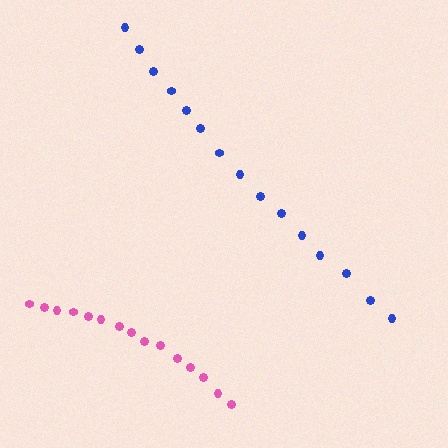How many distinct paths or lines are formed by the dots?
There are 2 distinct paths.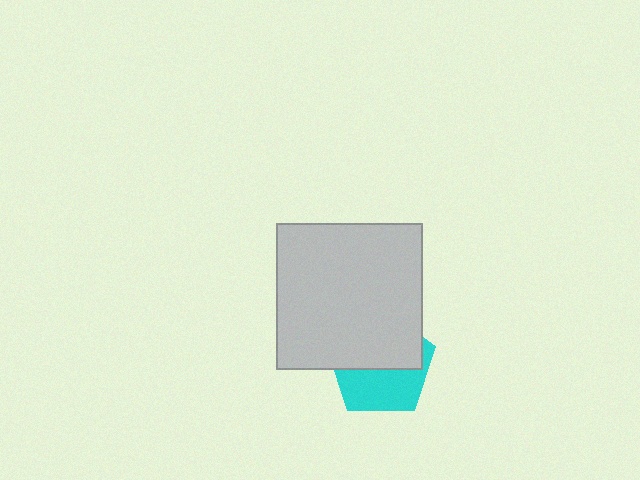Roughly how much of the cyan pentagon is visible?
About half of it is visible (roughly 46%).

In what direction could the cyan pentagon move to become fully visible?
The cyan pentagon could move down. That would shift it out from behind the light gray square entirely.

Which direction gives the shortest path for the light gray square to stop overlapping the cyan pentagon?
Moving up gives the shortest separation.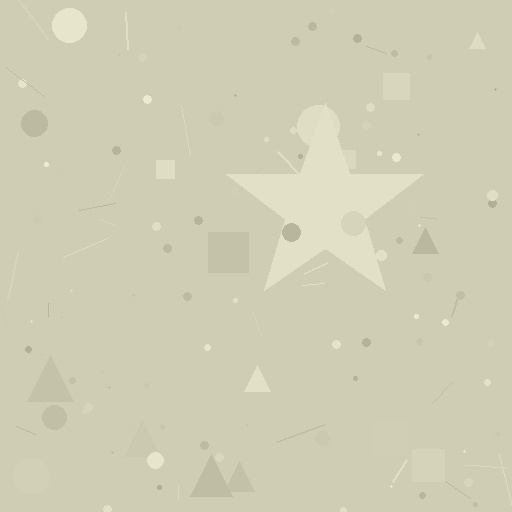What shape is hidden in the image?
A star is hidden in the image.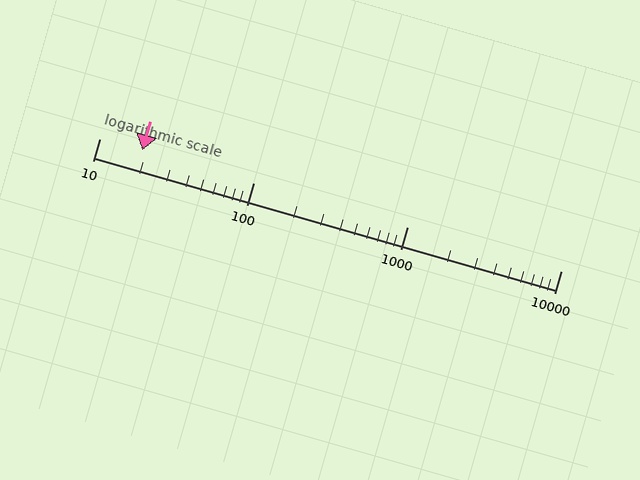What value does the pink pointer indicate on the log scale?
The pointer indicates approximately 19.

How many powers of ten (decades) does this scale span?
The scale spans 3 decades, from 10 to 10000.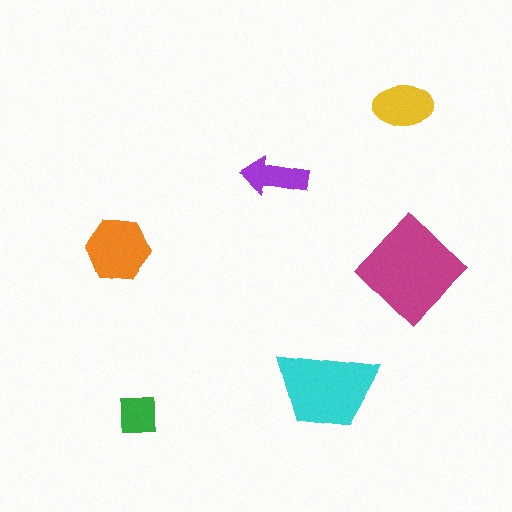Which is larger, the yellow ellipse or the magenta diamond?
The magenta diamond.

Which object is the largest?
The magenta diamond.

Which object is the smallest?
The green square.